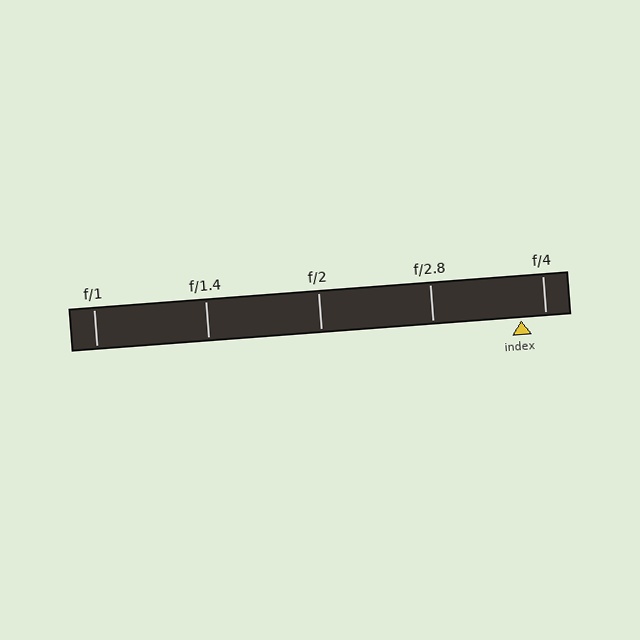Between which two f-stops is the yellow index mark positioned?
The index mark is between f/2.8 and f/4.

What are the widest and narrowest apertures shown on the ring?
The widest aperture shown is f/1 and the narrowest is f/4.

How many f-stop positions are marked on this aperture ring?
There are 5 f-stop positions marked.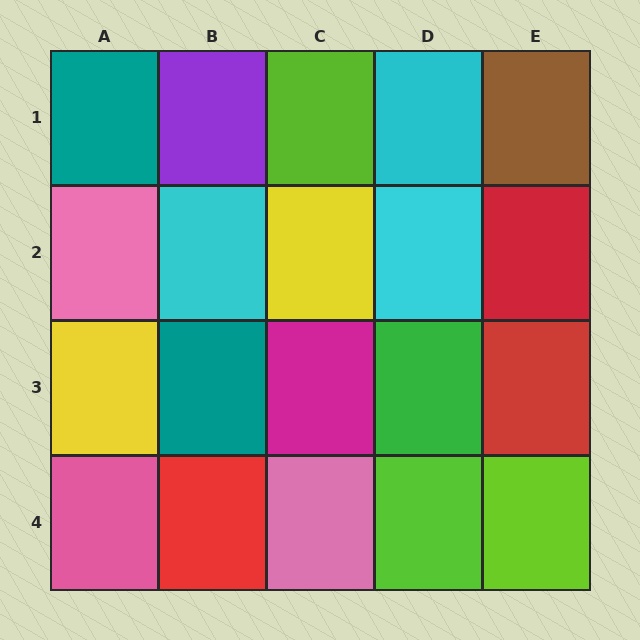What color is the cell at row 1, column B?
Purple.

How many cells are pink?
3 cells are pink.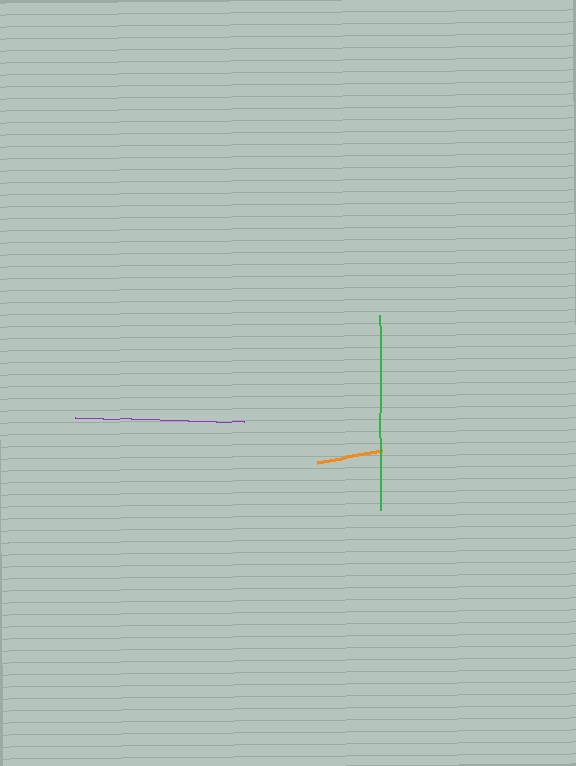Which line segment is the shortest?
The orange line is the shortest at approximately 66 pixels.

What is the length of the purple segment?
The purple segment is approximately 169 pixels long.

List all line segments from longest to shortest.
From longest to shortest: green, purple, orange.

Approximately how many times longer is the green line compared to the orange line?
The green line is approximately 3.0 times the length of the orange line.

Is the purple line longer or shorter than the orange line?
The purple line is longer than the orange line.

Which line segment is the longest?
The green line is the longest at approximately 195 pixels.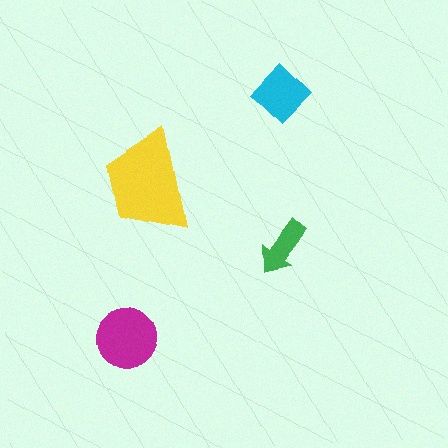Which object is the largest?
The yellow trapezoid.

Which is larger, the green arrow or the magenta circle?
The magenta circle.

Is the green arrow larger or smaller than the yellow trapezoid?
Smaller.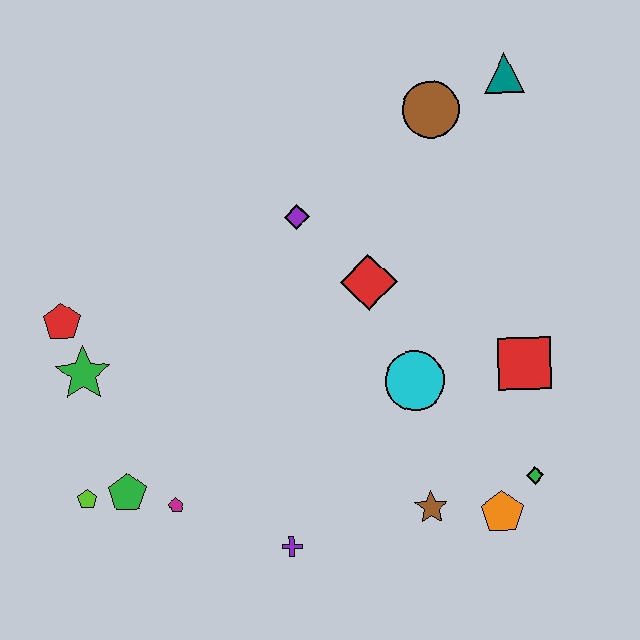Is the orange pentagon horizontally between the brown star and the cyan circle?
No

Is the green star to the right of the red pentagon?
Yes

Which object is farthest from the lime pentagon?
The teal triangle is farthest from the lime pentagon.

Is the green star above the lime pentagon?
Yes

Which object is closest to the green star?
The red pentagon is closest to the green star.